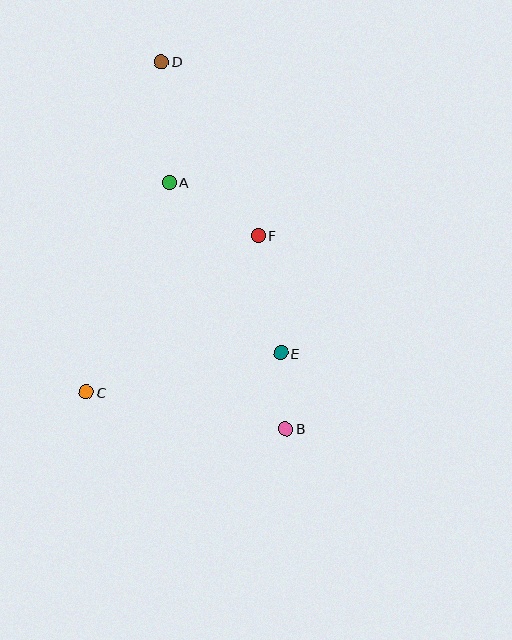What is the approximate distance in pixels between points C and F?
The distance between C and F is approximately 232 pixels.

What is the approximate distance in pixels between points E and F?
The distance between E and F is approximately 120 pixels.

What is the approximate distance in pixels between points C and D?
The distance between C and D is approximately 339 pixels.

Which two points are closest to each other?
Points B and E are closest to each other.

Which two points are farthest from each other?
Points B and D are farthest from each other.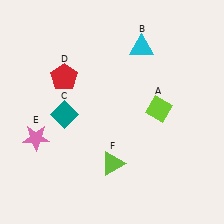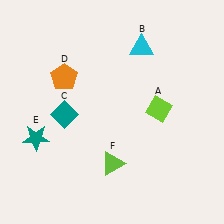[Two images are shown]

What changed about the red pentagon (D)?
In Image 1, D is red. In Image 2, it changed to orange.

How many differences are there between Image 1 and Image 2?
There are 2 differences between the two images.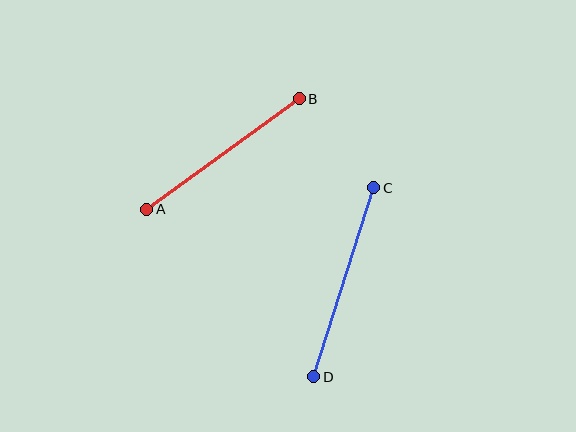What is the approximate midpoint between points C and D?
The midpoint is at approximately (344, 282) pixels.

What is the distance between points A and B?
The distance is approximately 188 pixels.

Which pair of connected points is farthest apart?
Points C and D are farthest apart.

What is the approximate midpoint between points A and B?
The midpoint is at approximately (223, 154) pixels.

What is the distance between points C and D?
The distance is approximately 198 pixels.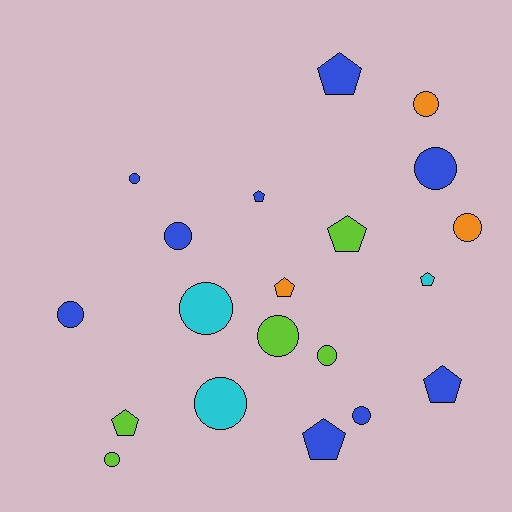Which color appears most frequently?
Blue, with 9 objects.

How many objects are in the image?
There are 20 objects.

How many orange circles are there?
There are 2 orange circles.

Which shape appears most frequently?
Circle, with 12 objects.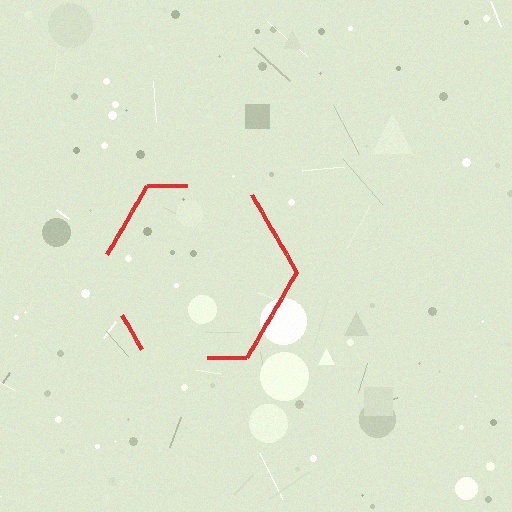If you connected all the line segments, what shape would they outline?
They would outline a hexagon.